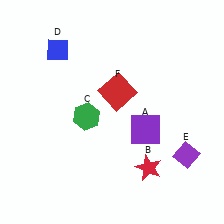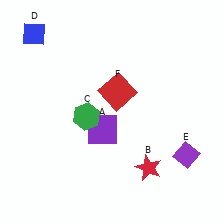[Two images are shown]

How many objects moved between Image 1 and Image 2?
2 objects moved between the two images.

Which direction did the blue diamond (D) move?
The blue diamond (D) moved left.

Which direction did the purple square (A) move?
The purple square (A) moved left.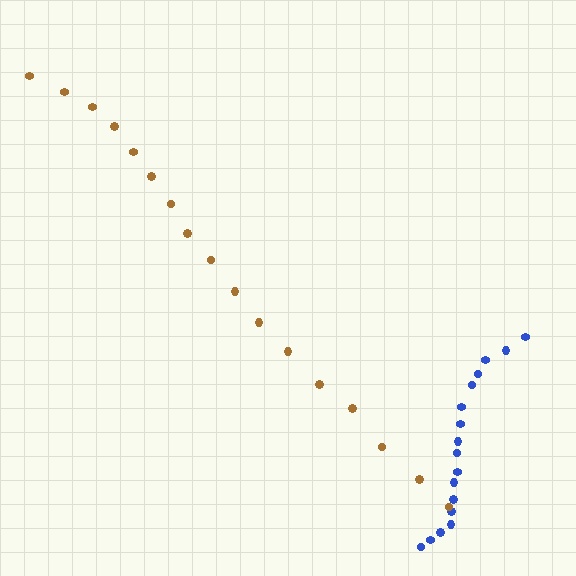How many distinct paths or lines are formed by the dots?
There are 2 distinct paths.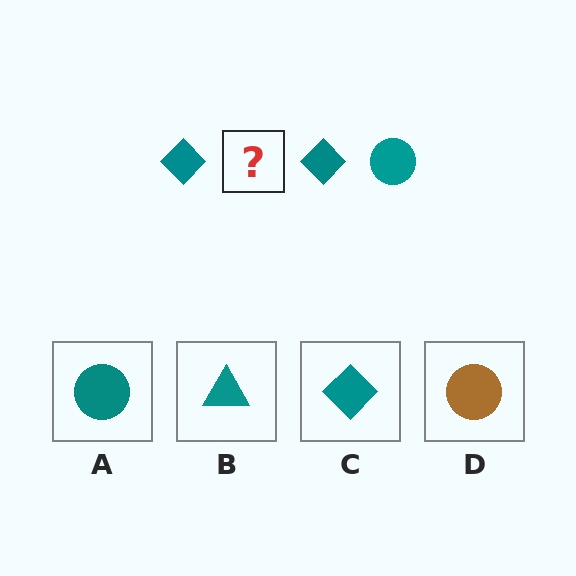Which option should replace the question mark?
Option A.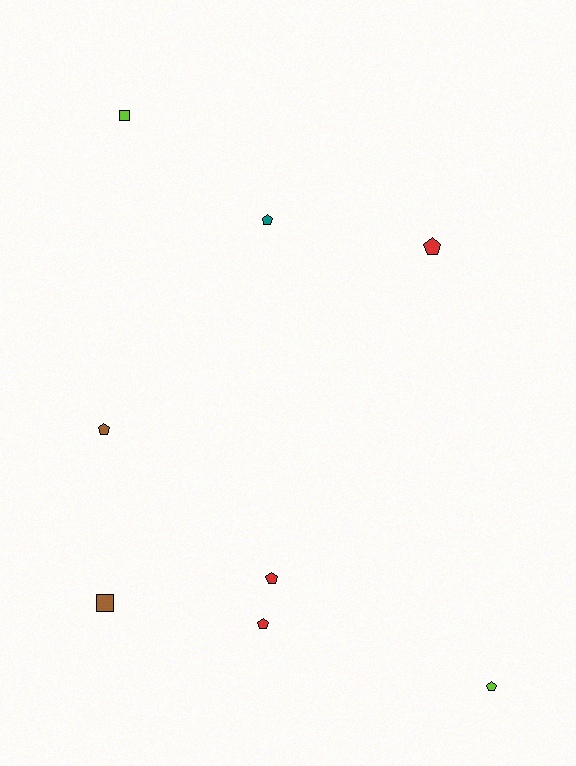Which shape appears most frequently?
Pentagon, with 6 objects.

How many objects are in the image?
There are 8 objects.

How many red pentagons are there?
There are 3 red pentagons.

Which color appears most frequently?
Red, with 3 objects.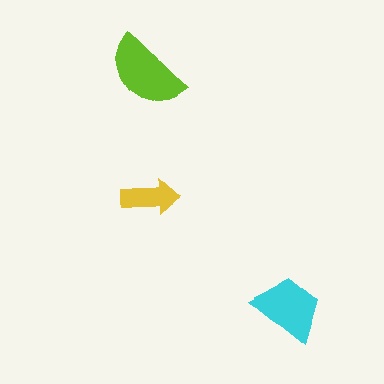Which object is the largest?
The lime semicircle.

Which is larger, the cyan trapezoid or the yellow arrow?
The cyan trapezoid.